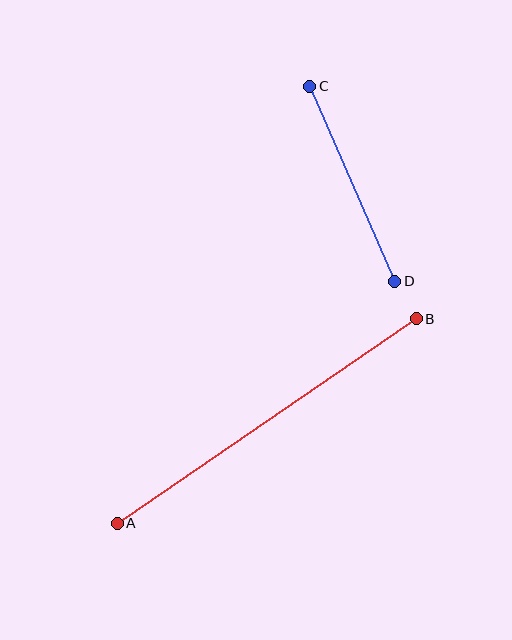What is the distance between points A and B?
The distance is approximately 363 pixels.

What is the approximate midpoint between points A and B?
The midpoint is at approximately (267, 421) pixels.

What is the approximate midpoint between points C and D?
The midpoint is at approximately (352, 184) pixels.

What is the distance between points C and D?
The distance is approximately 213 pixels.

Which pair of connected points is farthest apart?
Points A and B are farthest apart.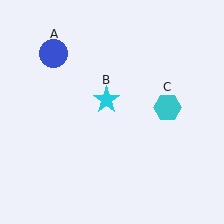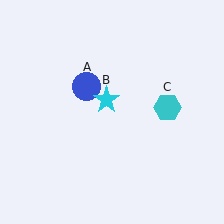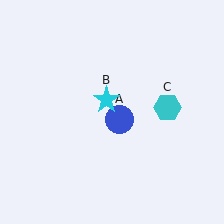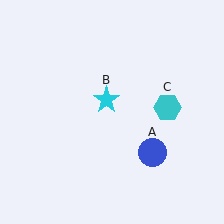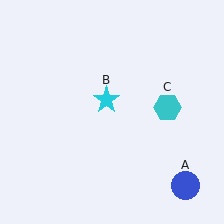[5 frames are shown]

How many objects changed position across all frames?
1 object changed position: blue circle (object A).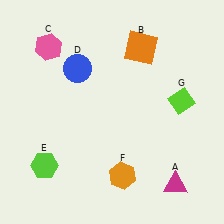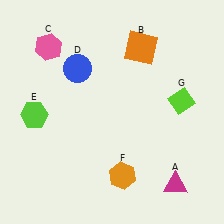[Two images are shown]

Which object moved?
The lime hexagon (E) moved up.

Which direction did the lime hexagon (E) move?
The lime hexagon (E) moved up.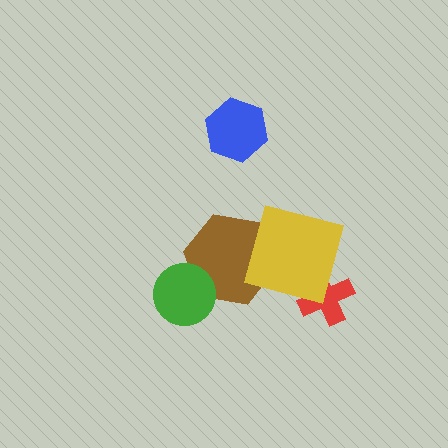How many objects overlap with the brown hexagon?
2 objects overlap with the brown hexagon.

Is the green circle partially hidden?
No, no other shape covers it.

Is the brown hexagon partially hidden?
Yes, it is partially covered by another shape.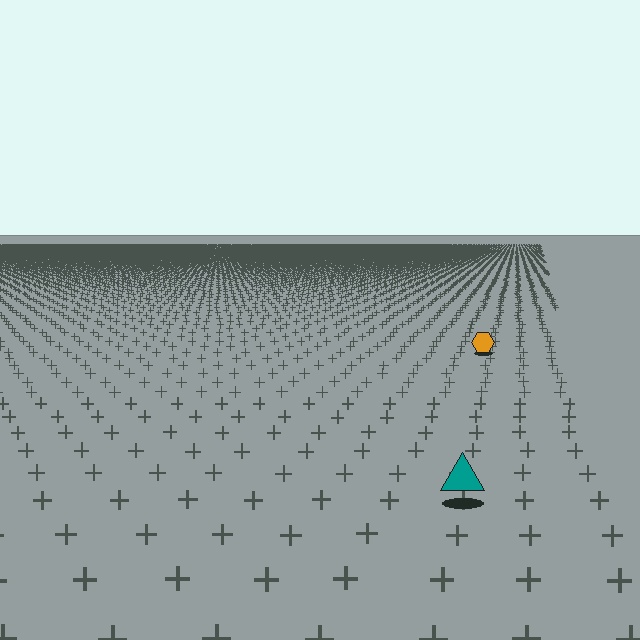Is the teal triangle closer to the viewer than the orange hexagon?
Yes. The teal triangle is closer — you can tell from the texture gradient: the ground texture is coarser near it.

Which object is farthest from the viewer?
The orange hexagon is farthest from the viewer. It appears smaller and the ground texture around it is denser.